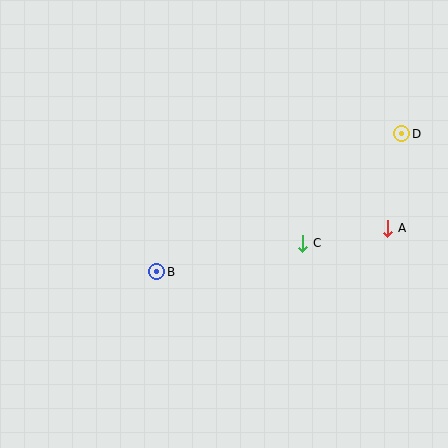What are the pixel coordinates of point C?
Point C is at (303, 243).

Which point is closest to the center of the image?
Point C at (303, 243) is closest to the center.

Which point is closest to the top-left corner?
Point B is closest to the top-left corner.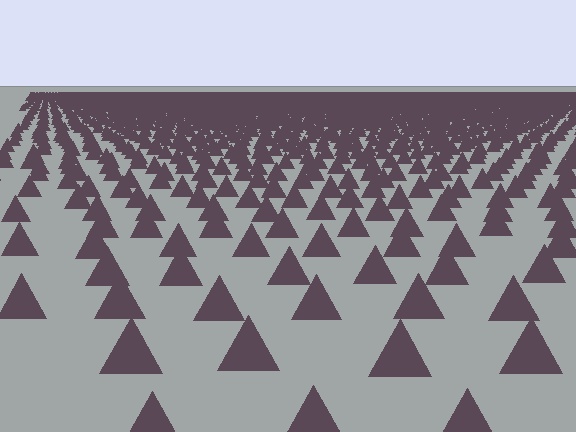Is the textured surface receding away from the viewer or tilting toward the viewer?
The surface is receding away from the viewer. Texture elements get smaller and denser toward the top.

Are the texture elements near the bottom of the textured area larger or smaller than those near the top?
Larger. Near the bottom, elements are closer to the viewer and appear at a bigger on-screen size.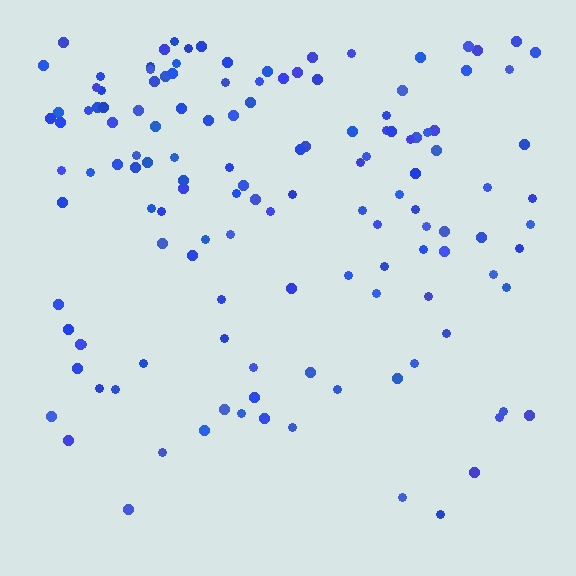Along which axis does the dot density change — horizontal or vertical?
Vertical.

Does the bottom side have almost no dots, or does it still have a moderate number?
Still a moderate number, just noticeably fewer than the top.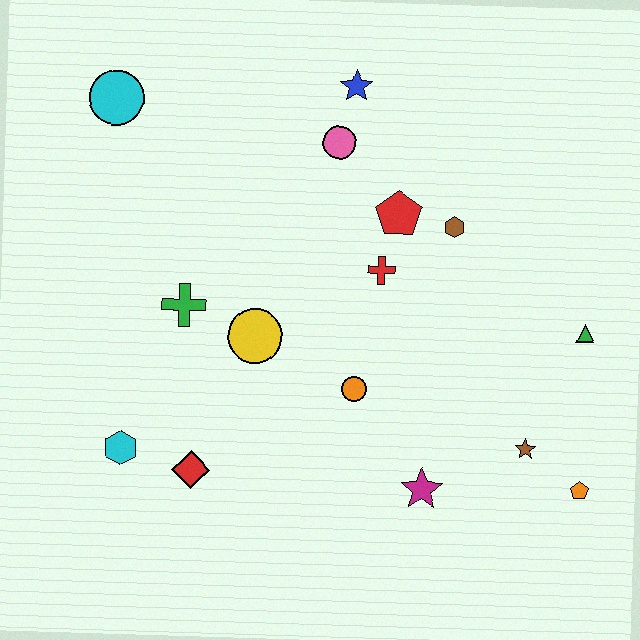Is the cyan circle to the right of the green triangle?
No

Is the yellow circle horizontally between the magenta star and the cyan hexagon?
Yes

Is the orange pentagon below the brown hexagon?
Yes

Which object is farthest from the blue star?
The orange pentagon is farthest from the blue star.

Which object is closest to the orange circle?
The yellow circle is closest to the orange circle.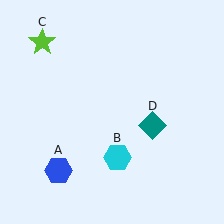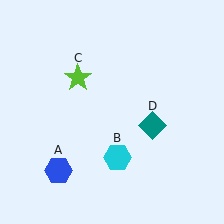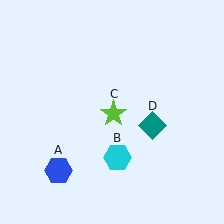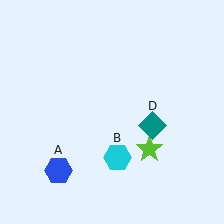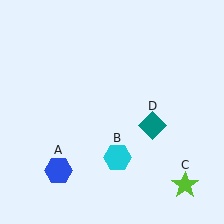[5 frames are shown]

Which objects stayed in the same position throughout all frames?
Blue hexagon (object A) and cyan hexagon (object B) and teal diamond (object D) remained stationary.